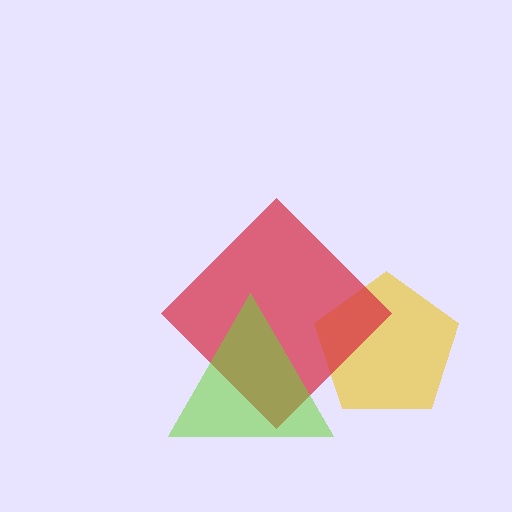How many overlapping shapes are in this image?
There are 3 overlapping shapes in the image.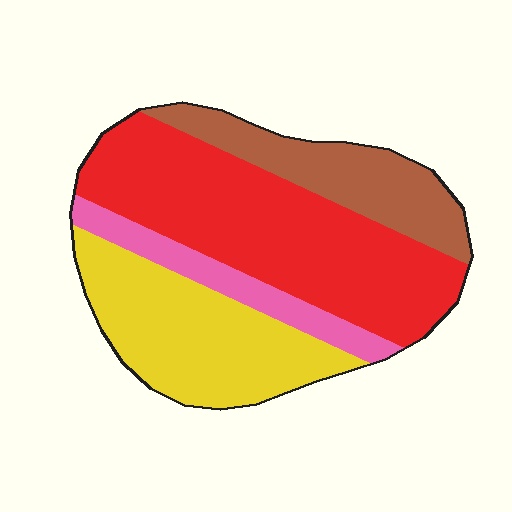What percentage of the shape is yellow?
Yellow covers roughly 30% of the shape.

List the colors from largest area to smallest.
From largest to smallest: red, yellow, brown, pink.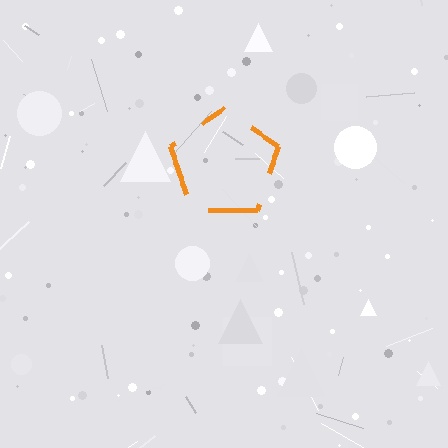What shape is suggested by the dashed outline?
The dashed outline suggests a pentagon.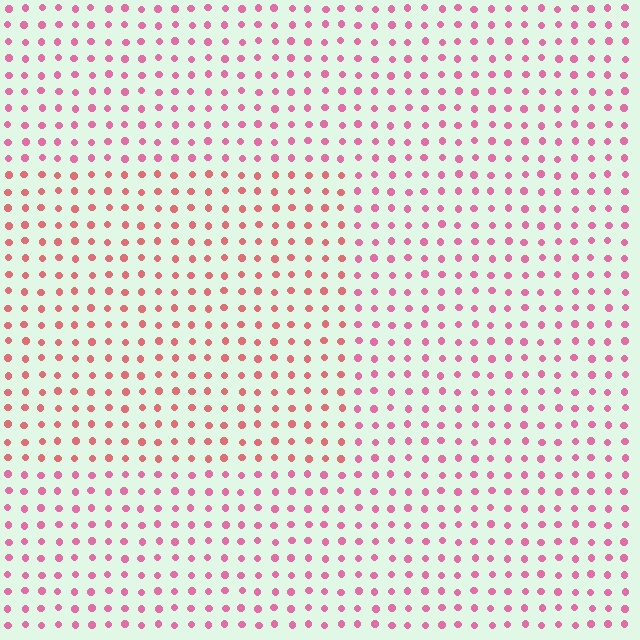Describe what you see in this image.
The image is filled with small pink elements in a uniform arrangement. A rectangle-shaped region is visible where the elements are tinted to a slightly different hue, forming a subtle color boundary.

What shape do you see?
I see a rectangle.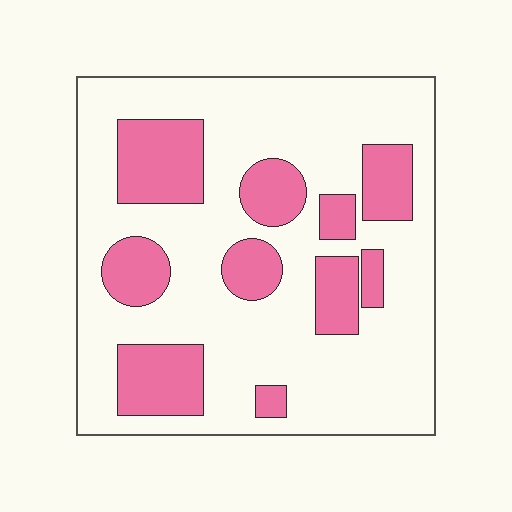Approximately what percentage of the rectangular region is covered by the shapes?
Approximately 30%.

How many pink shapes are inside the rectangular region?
10.